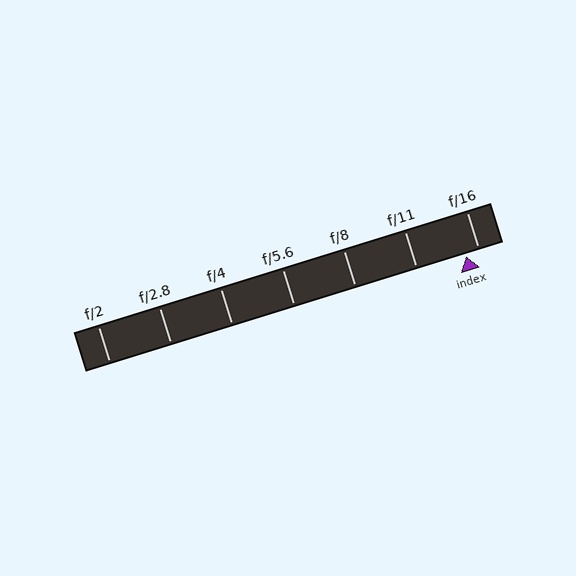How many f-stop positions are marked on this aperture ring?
There are 7 f-stop positions marked.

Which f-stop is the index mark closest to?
The index mark is closest to f/16.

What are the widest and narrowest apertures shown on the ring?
The widest aperture shown is f/2 and the narrowest is f/16.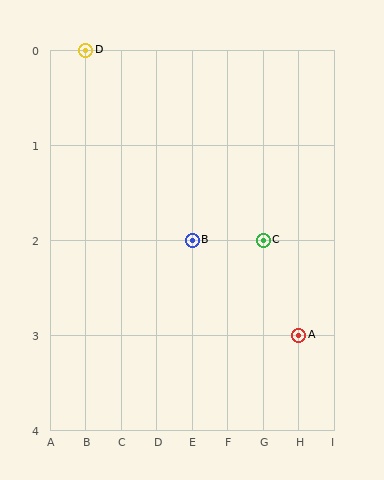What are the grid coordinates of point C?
Point C is at grid coordinates (G, 2).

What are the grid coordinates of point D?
Point D is at grid coordinates (B, 0).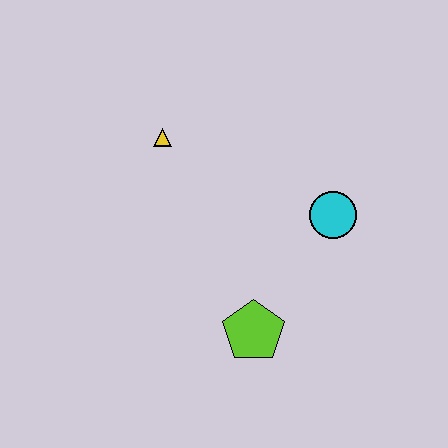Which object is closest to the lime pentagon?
The cyan circle is closest to the lime pentagon.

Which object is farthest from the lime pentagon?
The yellow triangle is farthest from the lime pentagon.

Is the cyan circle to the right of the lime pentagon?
Yes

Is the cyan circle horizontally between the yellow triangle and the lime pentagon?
No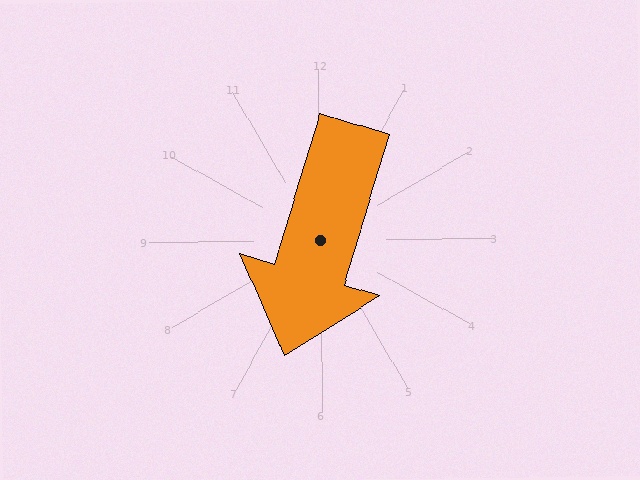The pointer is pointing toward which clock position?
Roughly 7 o'clock.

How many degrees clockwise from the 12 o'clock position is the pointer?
Approximately 197 degrees.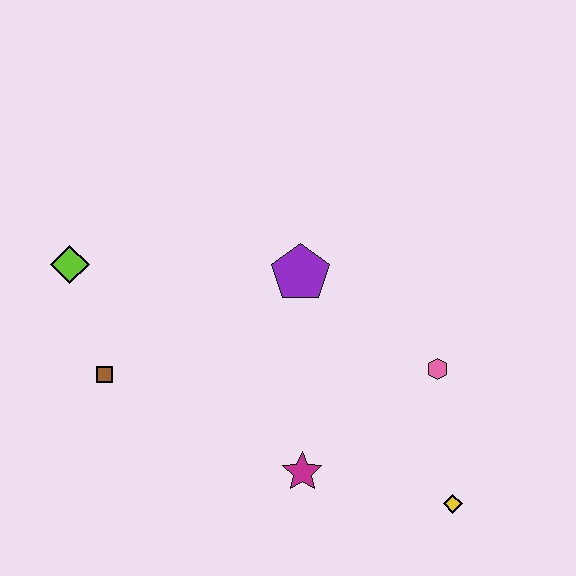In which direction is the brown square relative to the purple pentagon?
The brown square is to the left of the purple pentagon.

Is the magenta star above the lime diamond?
No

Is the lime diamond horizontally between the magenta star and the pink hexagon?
No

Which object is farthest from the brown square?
The yellow diamond is farthest from the brown square.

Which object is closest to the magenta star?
The yellow diamond is closest to the magenta star.